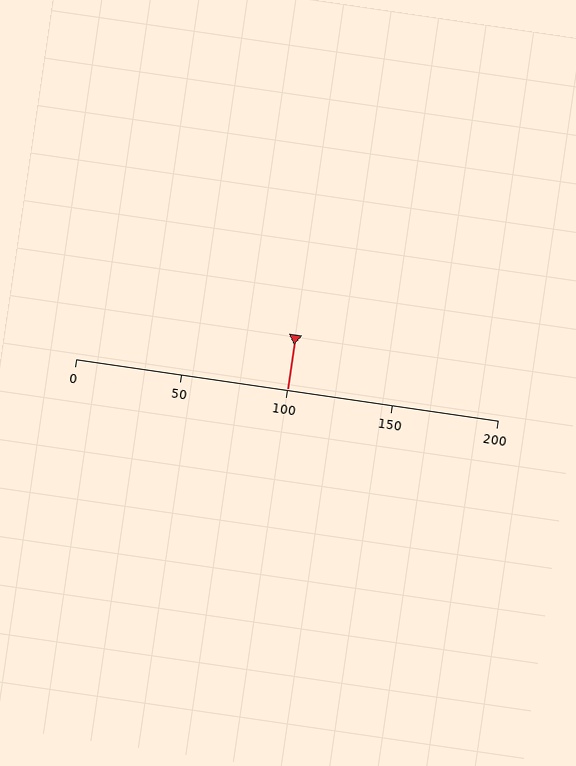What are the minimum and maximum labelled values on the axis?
The axis runs from 0 to 200.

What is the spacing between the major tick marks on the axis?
The major ticks are spaced 50 apart.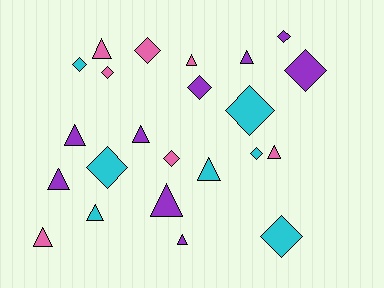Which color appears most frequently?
Purple, with 9 objects.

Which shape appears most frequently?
Triangle, with 12 objects.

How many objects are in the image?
There are 23 objects.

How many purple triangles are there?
There are 6 purple triangles.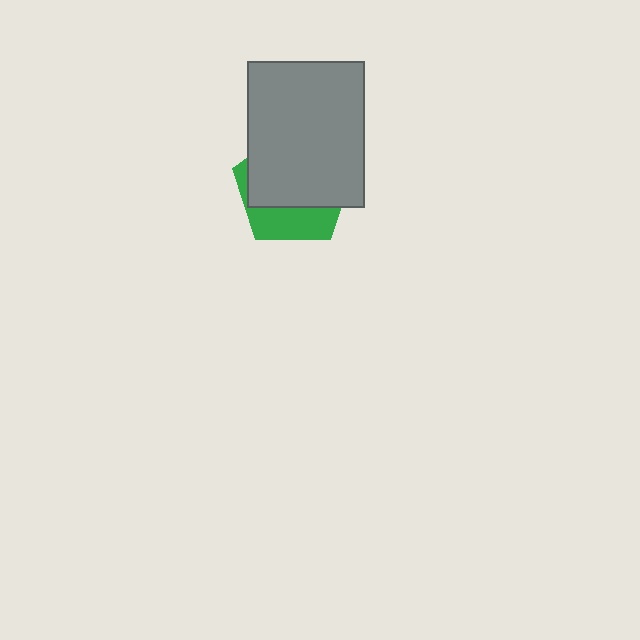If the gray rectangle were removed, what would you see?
You would see the complete green pentagon.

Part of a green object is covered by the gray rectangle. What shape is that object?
It is a pentagon.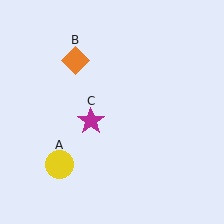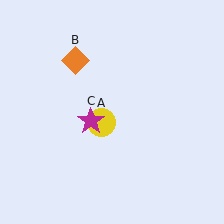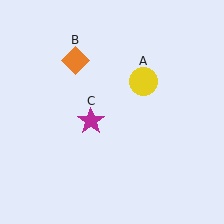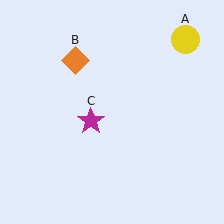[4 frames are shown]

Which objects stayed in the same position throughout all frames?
Orange diamond (object B) and magenta star (object C) remained stationary.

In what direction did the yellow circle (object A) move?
The yellow circle (object A) moved up and to the right.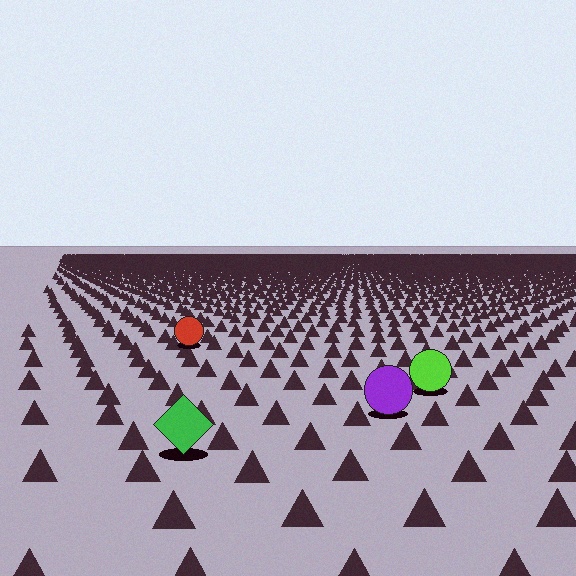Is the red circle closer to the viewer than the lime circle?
No. The lime circle is closer — you can tell from the texture gradient: the ground texture is coarser near it.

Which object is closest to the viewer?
The green diamond is closest. The texture marks near it are larger and more spread out.